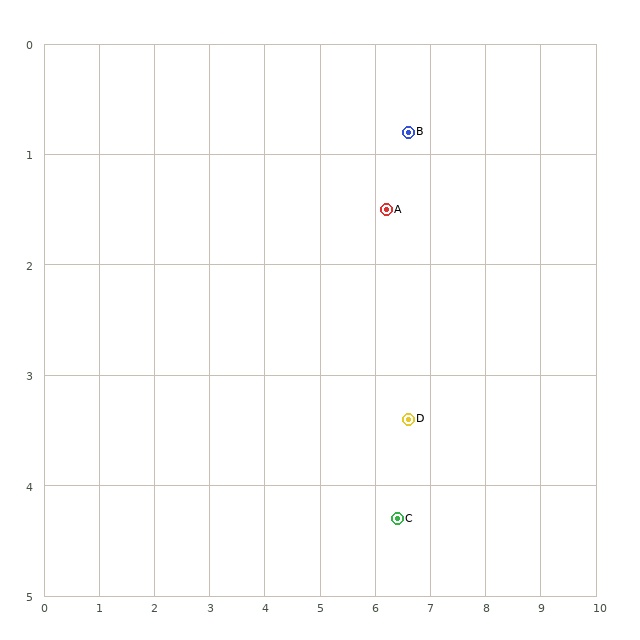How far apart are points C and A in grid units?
Points C and A are about 2.8 grid units apart.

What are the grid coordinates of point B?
Point B is at approximately (6.6, 0.8).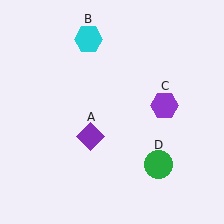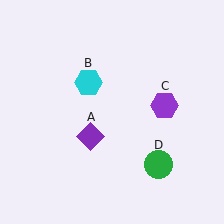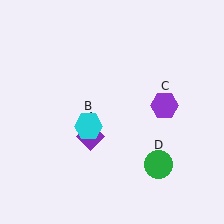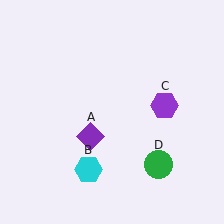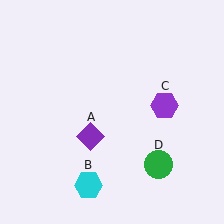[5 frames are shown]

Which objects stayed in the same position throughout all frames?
Purple diamond (object A) and purple hexagon (object C) and green circle (object D) remained stationary.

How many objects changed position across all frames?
1 object changed position: cyan hexagon (object B).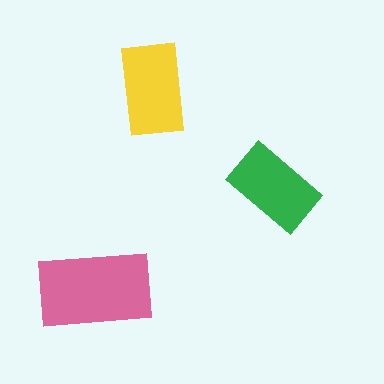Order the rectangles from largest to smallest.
the pink one, the yellow one, the green one.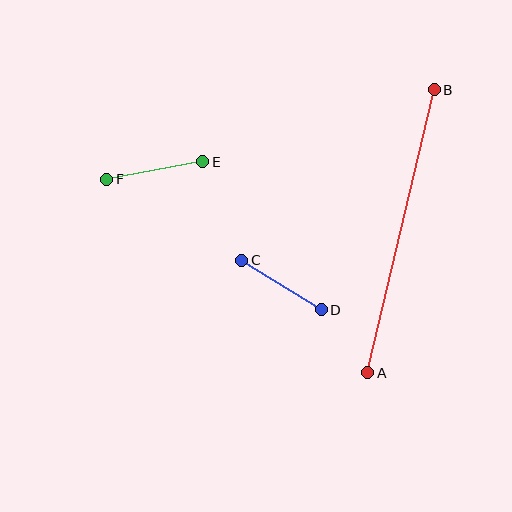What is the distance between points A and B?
The distance is approximately 291 pixels.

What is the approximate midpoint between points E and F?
The midpoint is at approximately (155, 170) pixels.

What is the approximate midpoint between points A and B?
The midpoint is at approximately (401, 231) pixels.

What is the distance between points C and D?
The distance is approximately 94 pixels.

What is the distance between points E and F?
The distance is approximately 98 pixels.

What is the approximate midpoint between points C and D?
The midpoint is at approximately (282, 285) pixels.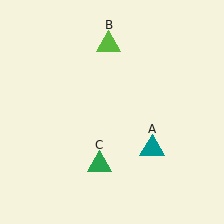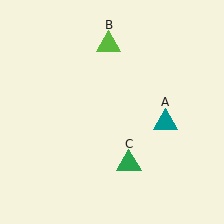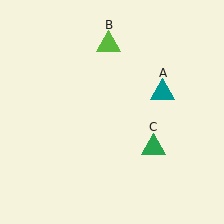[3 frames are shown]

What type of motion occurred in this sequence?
The teal triangle (object A), green triangle (object C) rotated counterclockwise around the center of the scene.